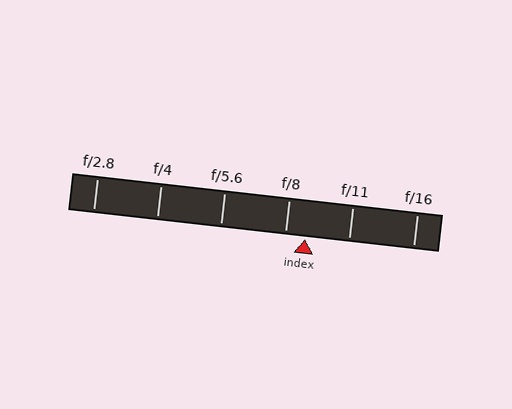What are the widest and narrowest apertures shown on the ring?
The widest aperture shown is f/2.8 and the narrowest is f/16.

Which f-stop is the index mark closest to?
The index mark is closest to f/8.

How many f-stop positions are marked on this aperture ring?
There are 6 f-stop positions marked.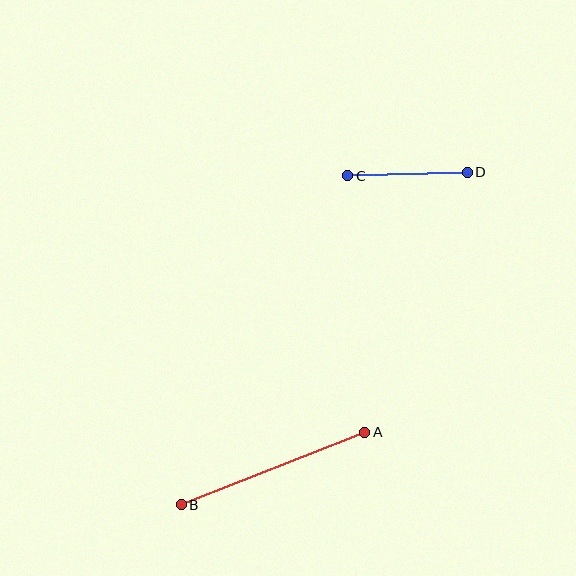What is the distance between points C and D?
The distance is approximately 120 pixels.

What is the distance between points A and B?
The distance is approximately 198 pixels.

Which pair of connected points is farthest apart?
Points A and B are farthest apart.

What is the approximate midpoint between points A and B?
The midpoint is at approximately (273, 469) pixels.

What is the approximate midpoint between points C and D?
The midpoint is at approximately (408, 174) pixels.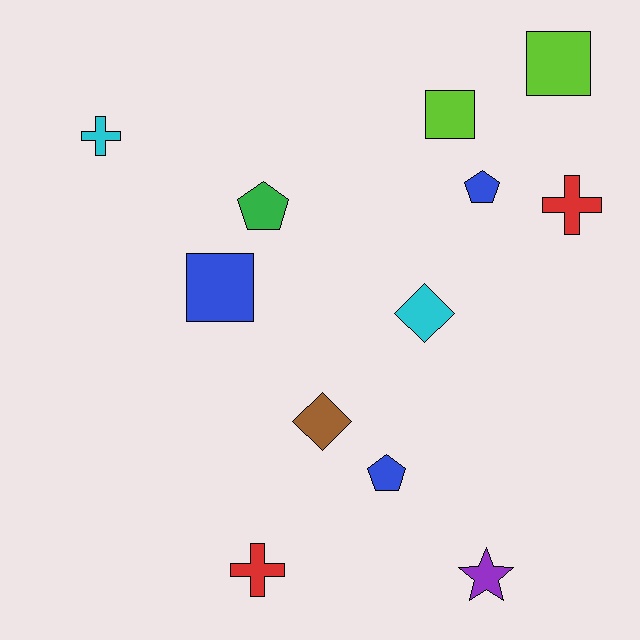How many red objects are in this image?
There are 2 red objects.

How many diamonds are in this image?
There are 2 diamonds.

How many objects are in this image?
There are 12 objects.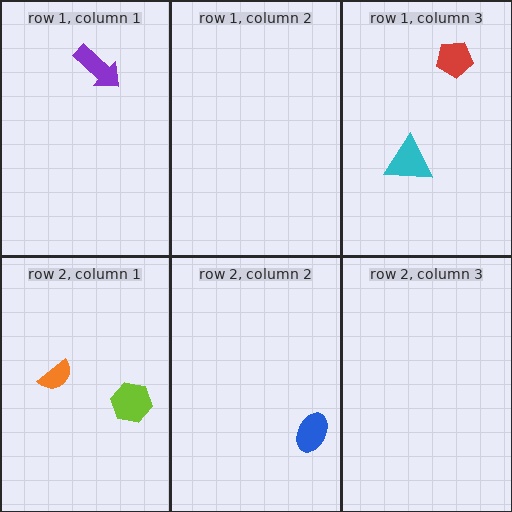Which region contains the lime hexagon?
The row 2, column 1 region.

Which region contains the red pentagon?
The row 1, column 3 region.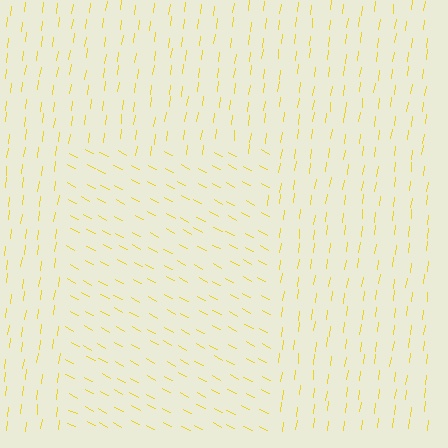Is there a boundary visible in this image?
Yes, there is a texture boundary formed by a change in line orientation.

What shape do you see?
I see a rectangle.